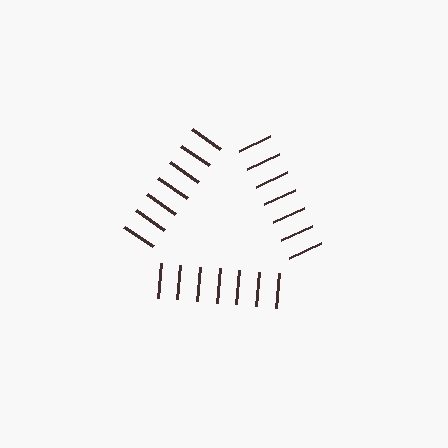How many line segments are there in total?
21 — 7 along each of the 3 edges.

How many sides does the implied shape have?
3 sides — the line-ends trace a triangle.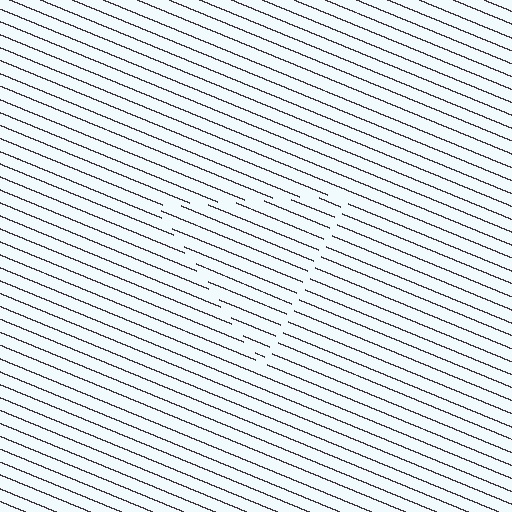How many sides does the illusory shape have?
3 sides — the line-ends trace a triangle.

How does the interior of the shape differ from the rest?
The interior of the shape contains the same grating, shifted by half a period — the contour is defined by the phase discontinuity where line-ends from the inner and outer gratings abut.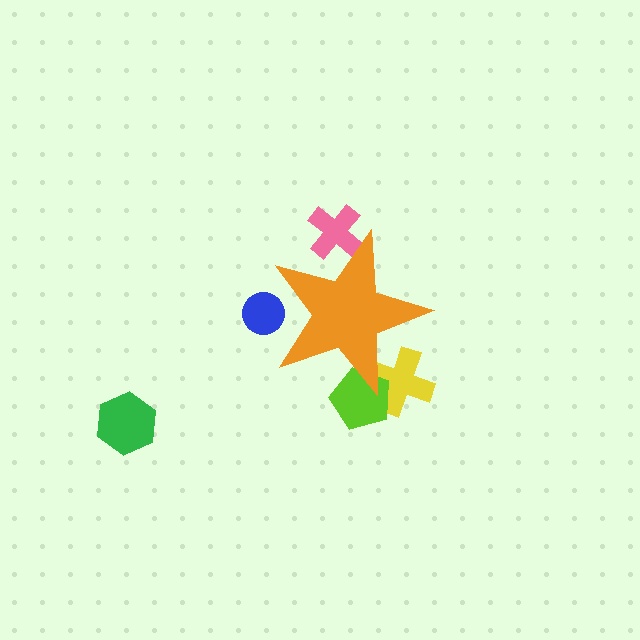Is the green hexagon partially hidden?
No, the green hexagon is fully visible.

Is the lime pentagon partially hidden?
Yes, the lime pentagon is partially hidden behind the orange star.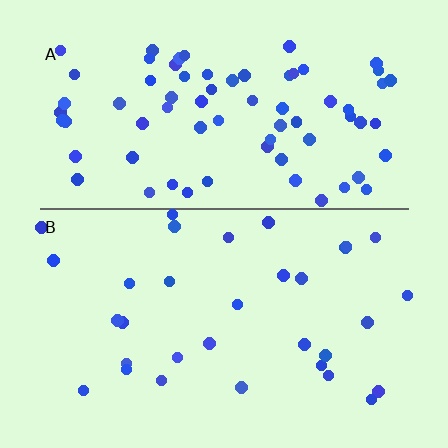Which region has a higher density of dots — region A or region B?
A (the top).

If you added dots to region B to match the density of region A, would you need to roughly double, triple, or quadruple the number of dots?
Approximately double.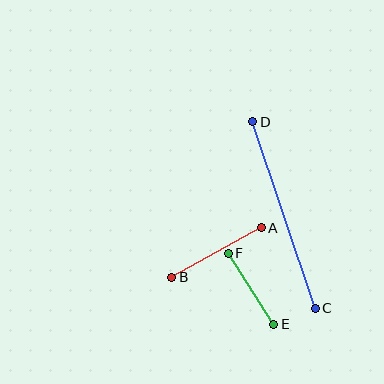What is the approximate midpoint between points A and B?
The midpoint is at approximately (217, 252) pixels.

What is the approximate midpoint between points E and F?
The midpoint is at approximately (251, 289) pixels.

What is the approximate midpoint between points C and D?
The midpoint is at approximately (284, 215) pixels.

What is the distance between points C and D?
The distance is approximately 197 pixels.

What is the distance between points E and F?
The distance is approximately 84 pixels.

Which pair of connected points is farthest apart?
Points C and D are farthest apart.